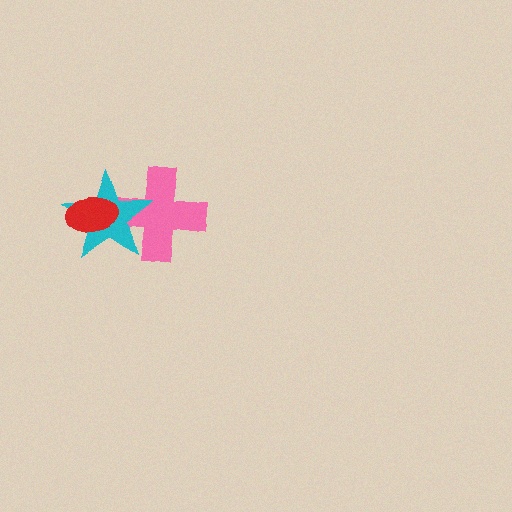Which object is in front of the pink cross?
The cyan star is in front of the pink cross.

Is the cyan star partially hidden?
Yes, it is partially covered by another shape.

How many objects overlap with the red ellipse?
1 object overlaps with the red ellipse.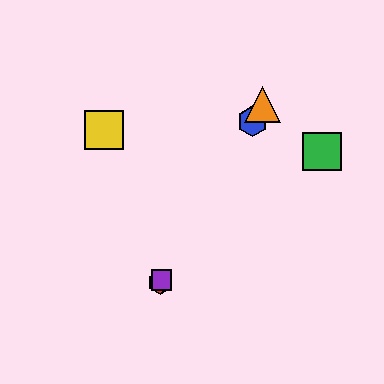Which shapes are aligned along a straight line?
The red hexagon, the blue hexagon, the purple square, the orange triangle are aligned along a straight line.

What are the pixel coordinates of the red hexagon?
The red hexagon is at (160, 282).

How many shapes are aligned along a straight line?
4 shapes (the red hexagon, the blue hexagon, the purple square, the orange triangle) are aligned along a straight line.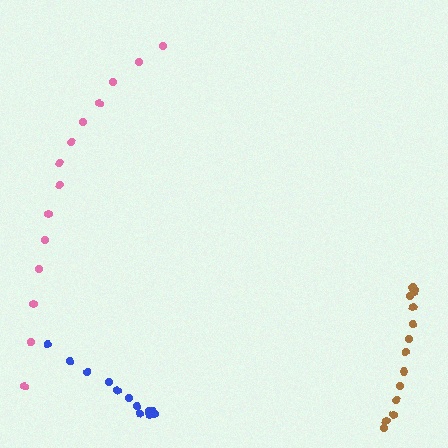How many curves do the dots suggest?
There are 3 distinct paths.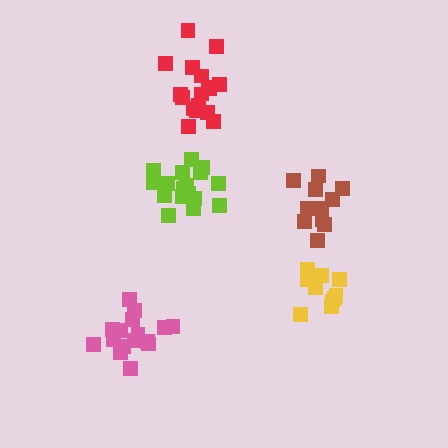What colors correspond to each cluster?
The clusters are colored: yellow, red, pink, lime, brown.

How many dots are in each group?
Group 1: 11 dots, Group 2: 17 dots, Group 3: 16 dots, Group 4: 17 dots, Group 5: 12 dots (73 total).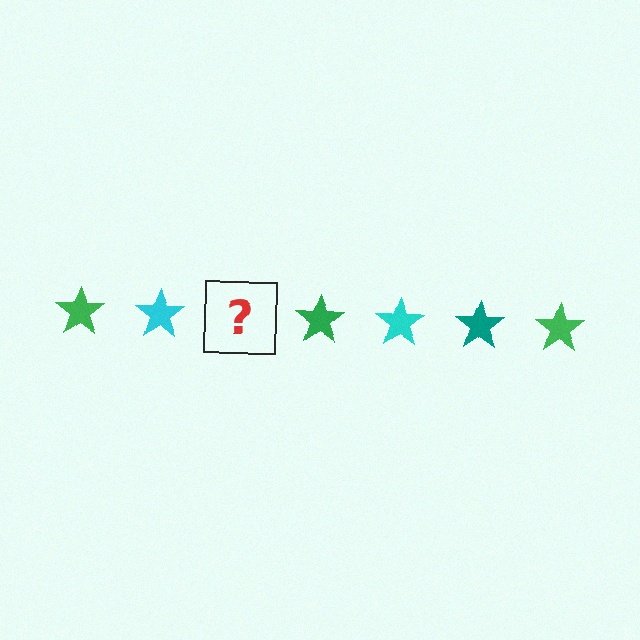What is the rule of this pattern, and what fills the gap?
The rule is that the pattern cycles through green, cyan, teal stars. The gap should be filled with a teal star.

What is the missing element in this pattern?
The missing element is a teal star.